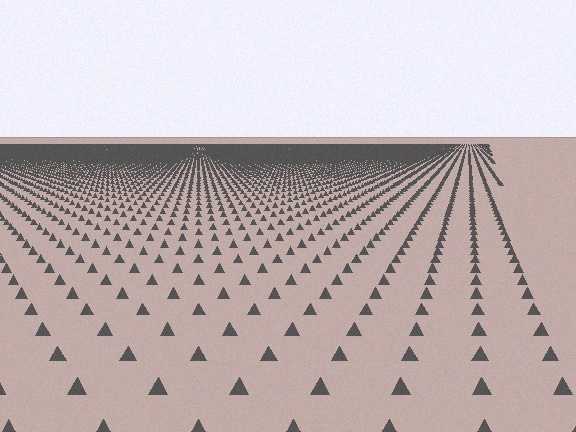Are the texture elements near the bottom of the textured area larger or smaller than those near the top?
Larger. Near the bottom, elements are closer to the viewer and appear at a bigger on-screen size.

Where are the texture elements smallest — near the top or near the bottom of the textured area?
Near the top.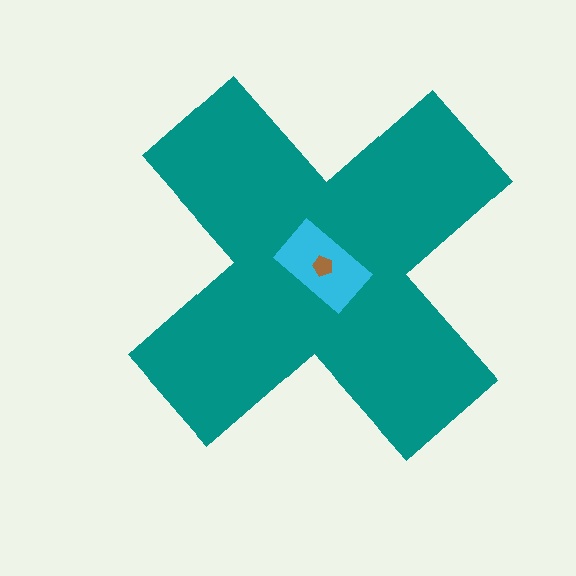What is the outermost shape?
The teal cross.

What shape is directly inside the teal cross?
The cyan rectangle.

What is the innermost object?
The brown pentagon.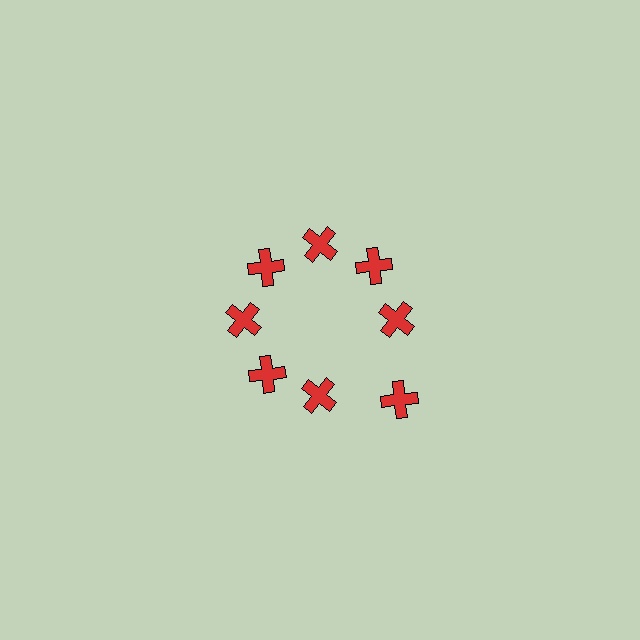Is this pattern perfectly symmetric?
No. The 8 red crosses are arranged in a ring, but one element near the 4 o'clock position is pushed outward from the center, breaking the 8-fold rotational symmetry.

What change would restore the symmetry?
The symmetry would be restored by moving it inward, back onto the ring so that all 8 crosses sit at equal angles and equal distance from the center.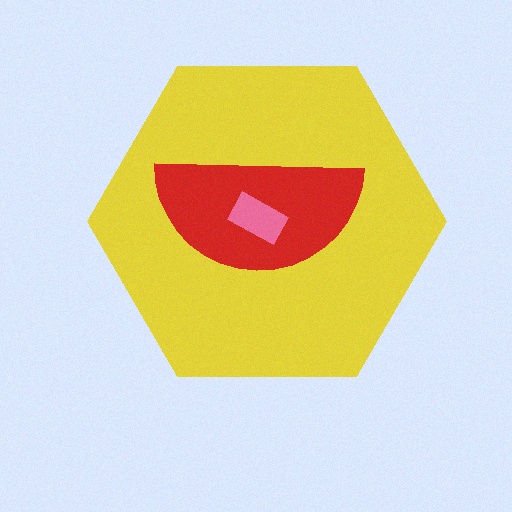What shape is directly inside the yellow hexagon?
The red semicircle.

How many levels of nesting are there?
3.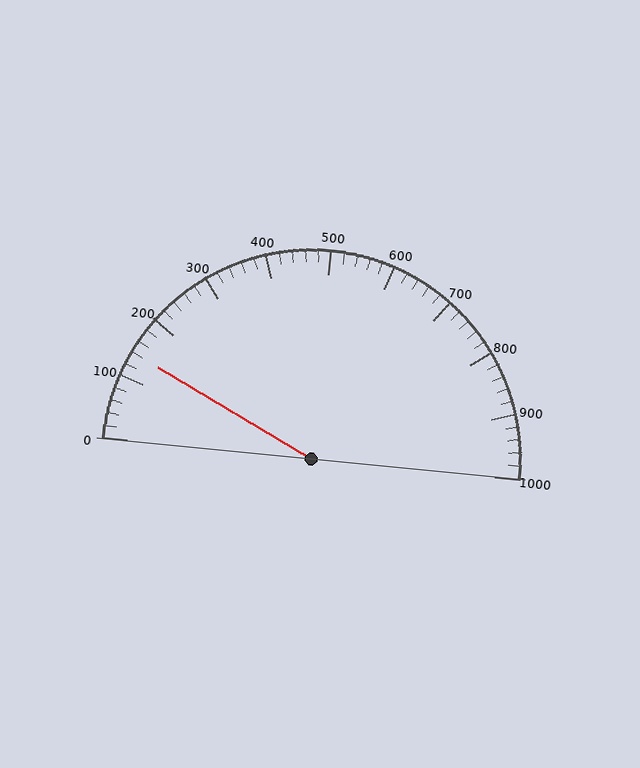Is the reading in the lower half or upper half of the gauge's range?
The reading is in the lower half of the range (0 to 1000).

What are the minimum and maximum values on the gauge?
The gauge ranges from 0 to 1000.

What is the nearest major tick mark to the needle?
The nearest major tick mark is 100.